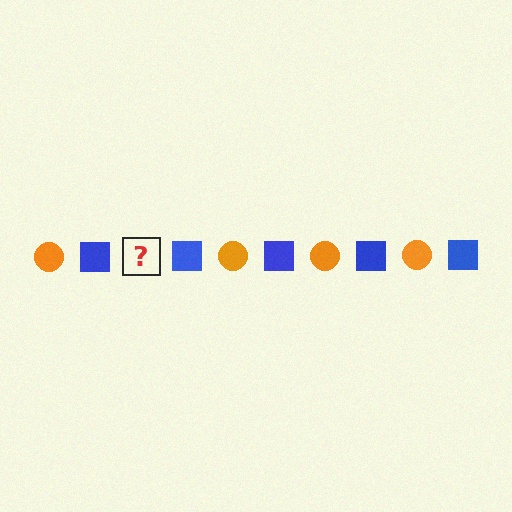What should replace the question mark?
The question mark should be replaced with an orange circle.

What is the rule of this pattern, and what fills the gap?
The rule is that the pattern alternates between orange circle and blue square. The gap should be filled with an orange circle.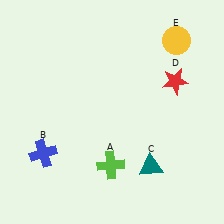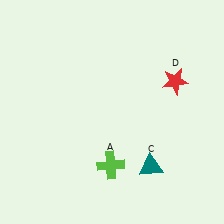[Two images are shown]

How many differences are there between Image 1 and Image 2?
There are 2 differences between the two images.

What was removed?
The yellow circle (E), the blue cross (B) were removed in Image 2.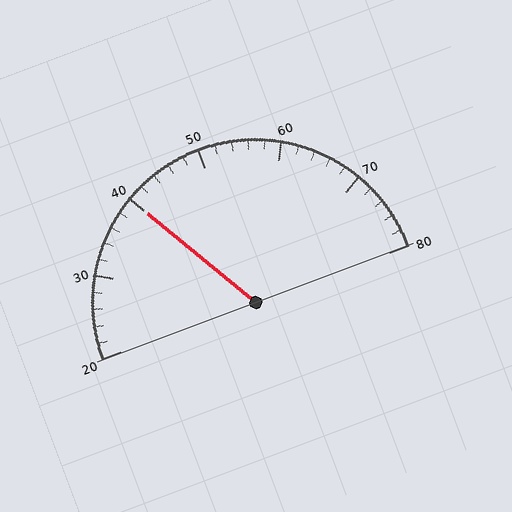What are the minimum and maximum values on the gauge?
The gauge ranges from 20 to 80.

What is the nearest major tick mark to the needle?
The nearest major tick mark is 40.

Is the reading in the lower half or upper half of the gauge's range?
The reading is in the lower half of the range (20 to 80).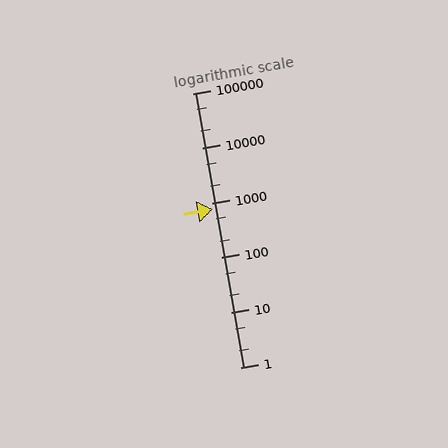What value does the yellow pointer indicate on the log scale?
The pointer indicates approximately 770.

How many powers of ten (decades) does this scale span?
The scale spans 5 decades, from 1 to 100000.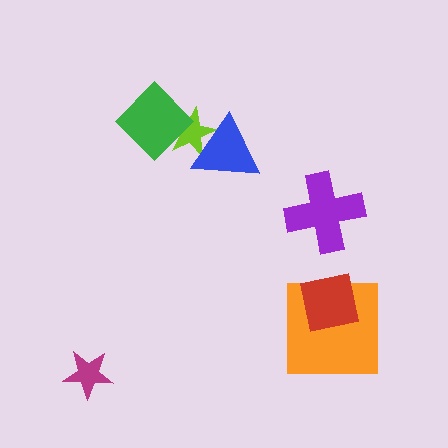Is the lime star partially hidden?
Yes, it is partially covered by another shape.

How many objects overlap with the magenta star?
0 objects overlap with the magenta star.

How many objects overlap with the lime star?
2 objects overlap with the lime star.